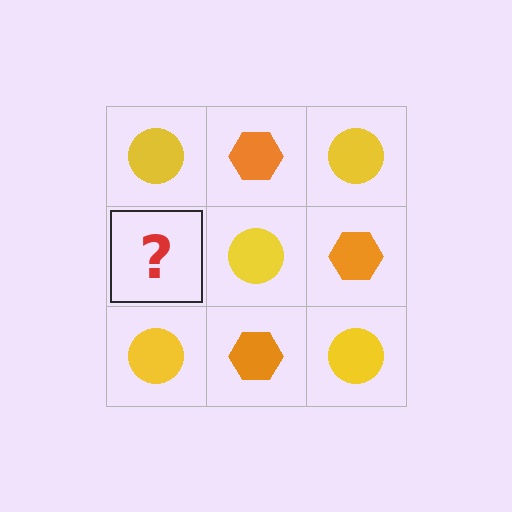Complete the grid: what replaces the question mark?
The question mark should be replaced with an orange hexagon.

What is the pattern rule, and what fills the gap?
The rule is that it alternates yellow circle and orange hexagon in a checkerboard pattern. The gap should be filled with an orange hexagon.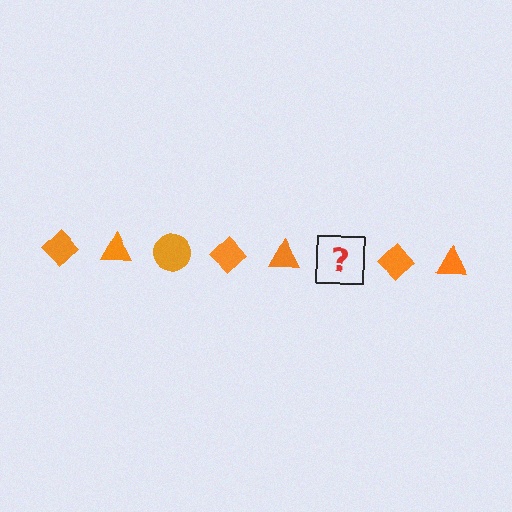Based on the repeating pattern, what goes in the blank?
The blank should be an orange circle.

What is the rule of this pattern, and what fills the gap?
The rule is that the pattern cycles through diamond, triangle, circle shapes in orange. The gap should be filled with an orange circle.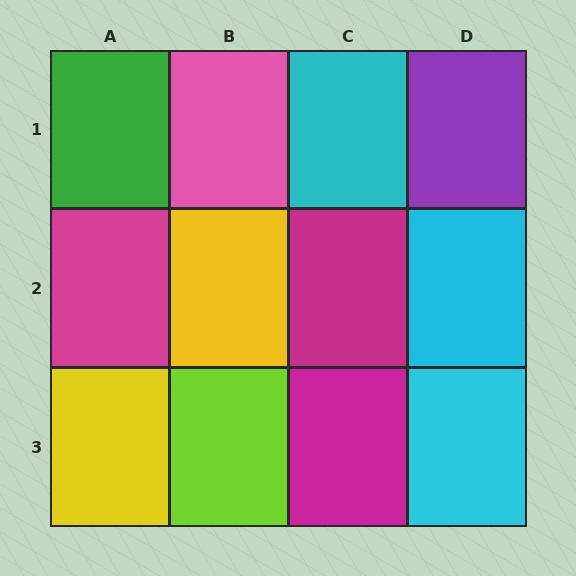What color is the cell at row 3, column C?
Magenta.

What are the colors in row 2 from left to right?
Magenta, yellow, magenta, cyan.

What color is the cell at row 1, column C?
Cyan.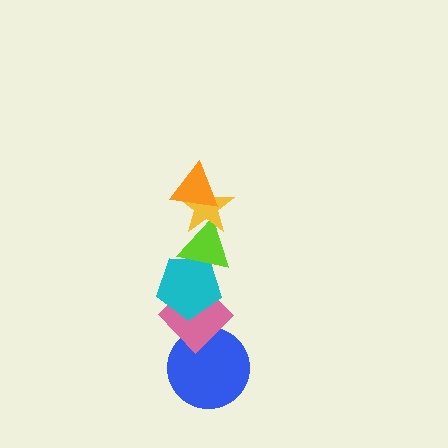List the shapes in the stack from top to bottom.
From top to bottom: the orange triangle, the yellow star, the lime triangle, the cyan pentagon, the pink diamond, the blue circle.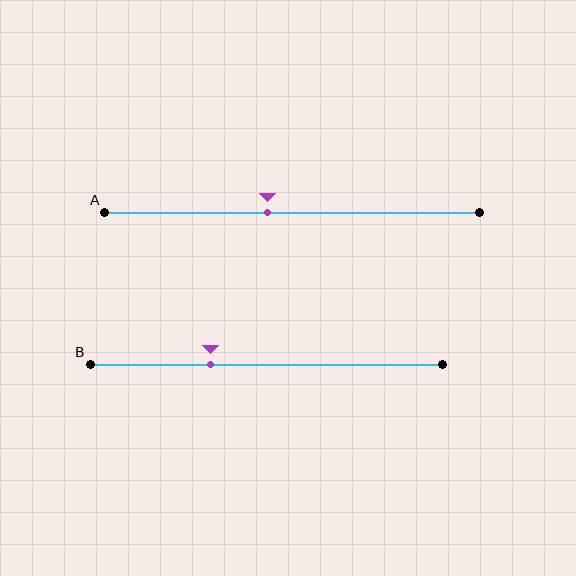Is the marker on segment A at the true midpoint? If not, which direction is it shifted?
No, the marker on segment A is shifted to the left by about 7% of the segment length.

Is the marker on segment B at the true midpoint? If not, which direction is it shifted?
No, the marker on segment B is shifted to the left by about 16% of the segment length.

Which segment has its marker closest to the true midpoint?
Segment A has its marker closest to the true midpoint.